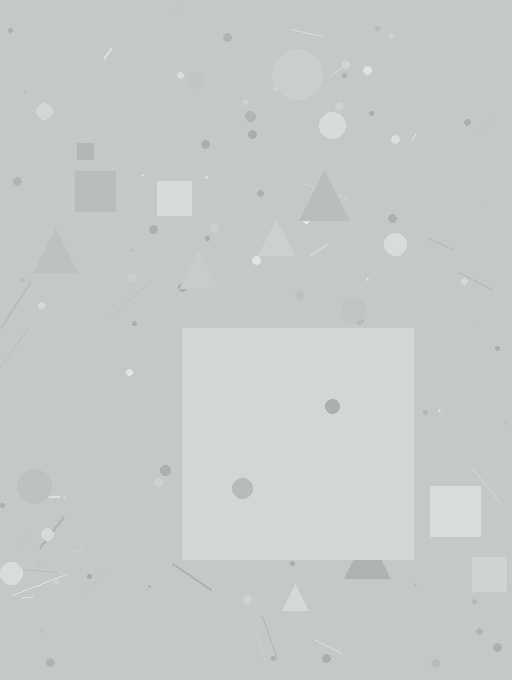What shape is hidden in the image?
A square is hidden in the image.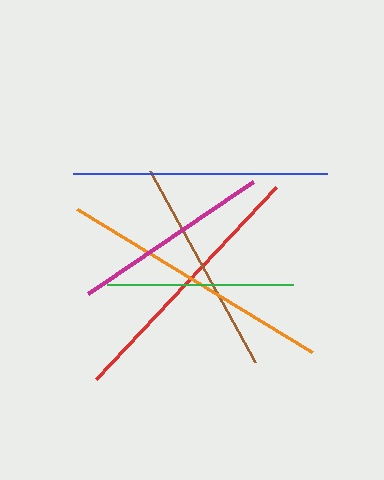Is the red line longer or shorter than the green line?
The red line is longer than the green line.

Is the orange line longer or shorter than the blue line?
The orange line is longer than the blue line.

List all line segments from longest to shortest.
From longest to shortest: orange, red, blue, brown, magenta, green.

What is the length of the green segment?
The green segment is approximately 186 pixels long.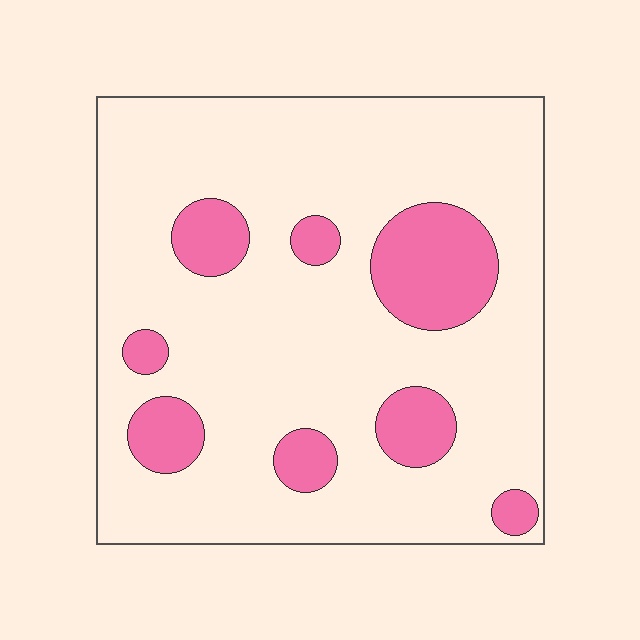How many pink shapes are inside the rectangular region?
8.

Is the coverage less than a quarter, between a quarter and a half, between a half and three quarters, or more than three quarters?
Less than a quarter.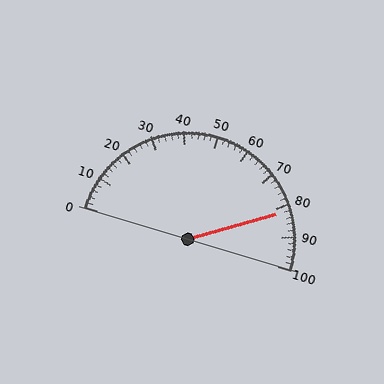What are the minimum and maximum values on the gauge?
The gauge ranges from 0 to 100.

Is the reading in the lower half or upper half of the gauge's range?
The reading is in the upper half of the range (0 to 100).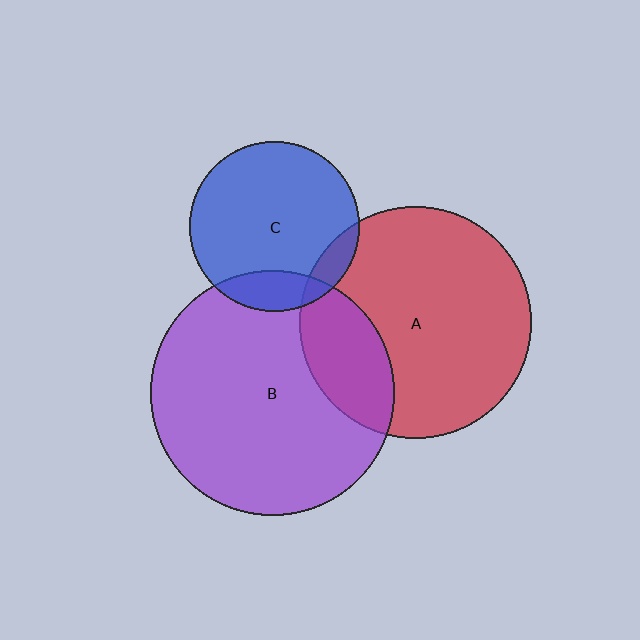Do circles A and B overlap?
Yes.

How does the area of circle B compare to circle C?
Approximately 2.0 times.